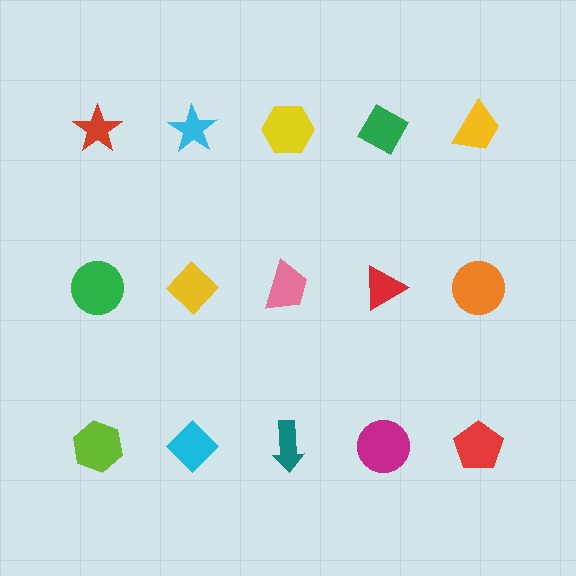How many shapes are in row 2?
5 shapes.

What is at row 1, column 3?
A yellow hexagon.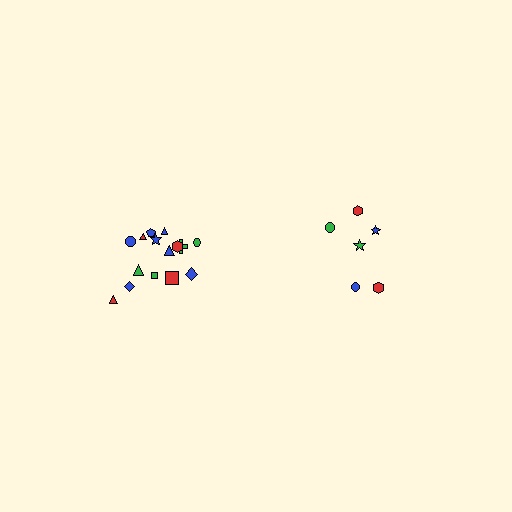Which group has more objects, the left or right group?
The left group.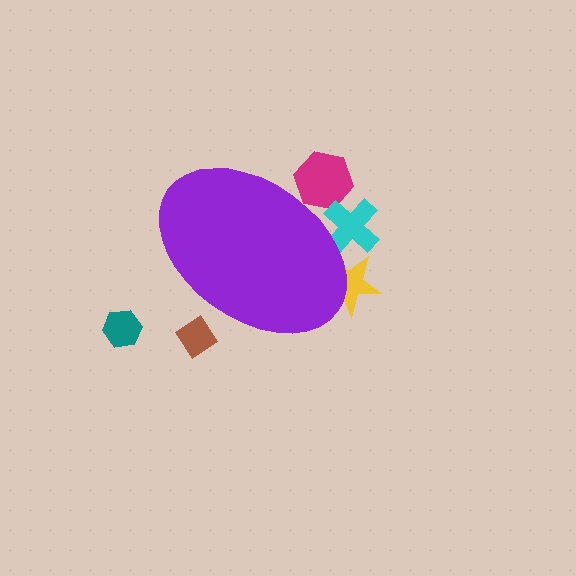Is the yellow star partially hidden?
Yes, the yellow star is partially hidden behind the purple ellipse.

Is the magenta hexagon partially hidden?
Yes, the magenta hexagon is partially hidden behind the purple ellipse.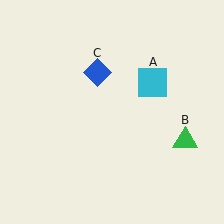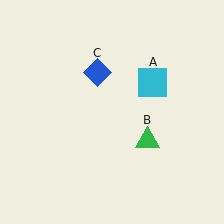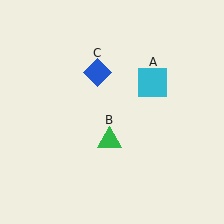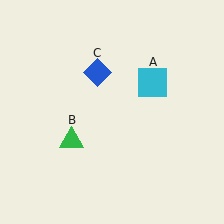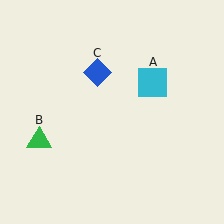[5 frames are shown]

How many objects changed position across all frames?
1 object changed position: green triangle (object B).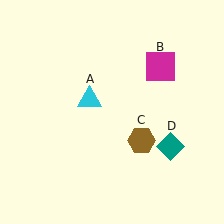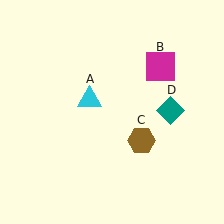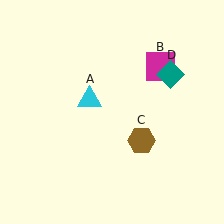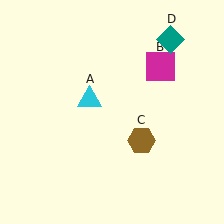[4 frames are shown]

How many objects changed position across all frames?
1 object changed position: teal diamond (object D).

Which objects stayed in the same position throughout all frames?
Cyan triangle (object A) and magenta square (object B) and brown hexagon (object C) remained stationary.